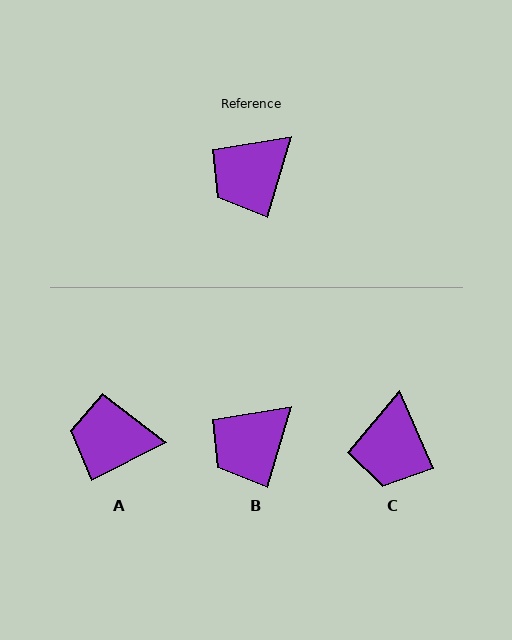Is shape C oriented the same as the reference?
No, it is off by about 40 degrees.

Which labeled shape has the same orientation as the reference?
B.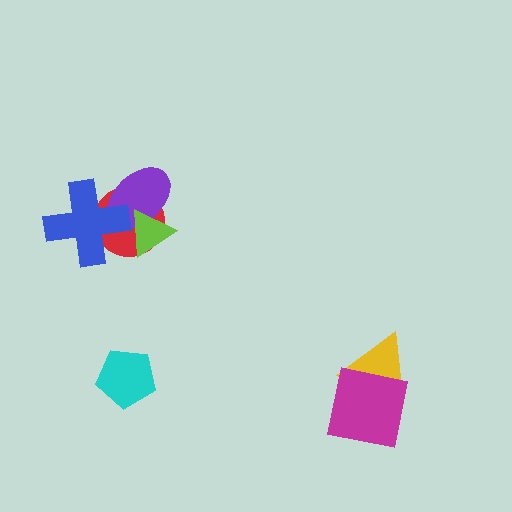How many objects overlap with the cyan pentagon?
0 objects overlap with the cyan pentagon.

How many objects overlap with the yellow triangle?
1 object overlaps with the yellow triangle.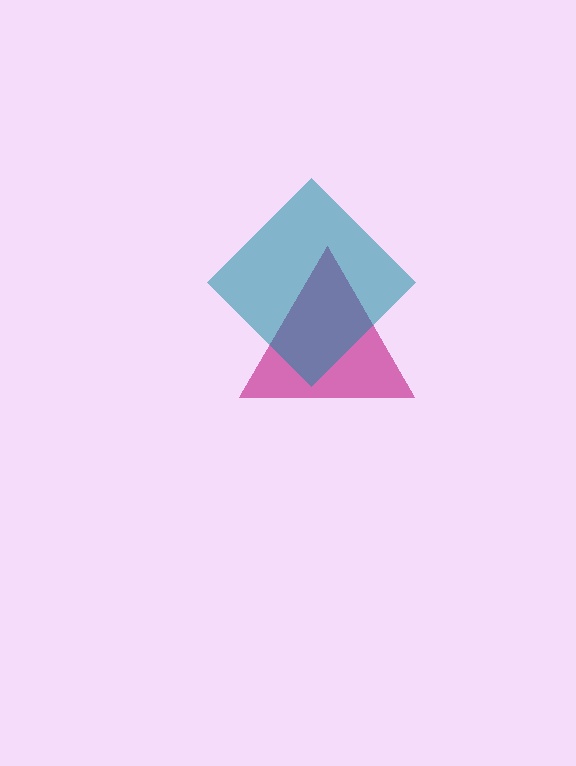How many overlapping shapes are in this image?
There are 2 overlapping shapes in the image.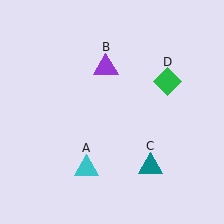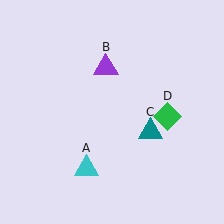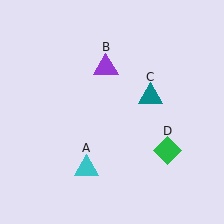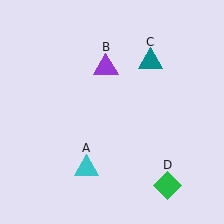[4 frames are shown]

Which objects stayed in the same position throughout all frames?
Cyan triangle (object A) and purple triangle (object B) remained stationary.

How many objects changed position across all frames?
2 objects changed position: teal triangle (object C), green diamond (object D).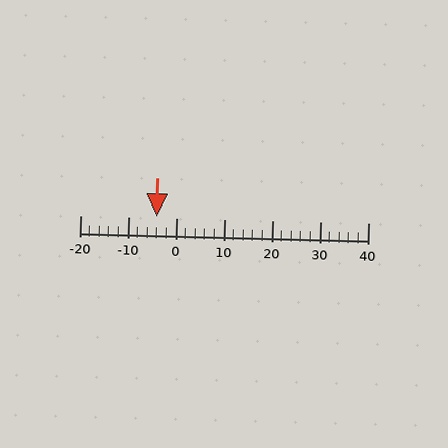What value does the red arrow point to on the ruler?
The red arrow points to approximately -4.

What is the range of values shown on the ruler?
The ruler shows values from -20 to 40.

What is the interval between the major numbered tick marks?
The major tick marks are spaced 10 units apart.